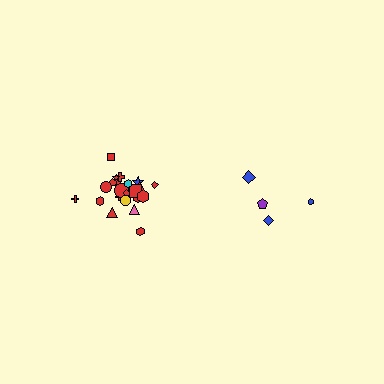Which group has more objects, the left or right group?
The left group.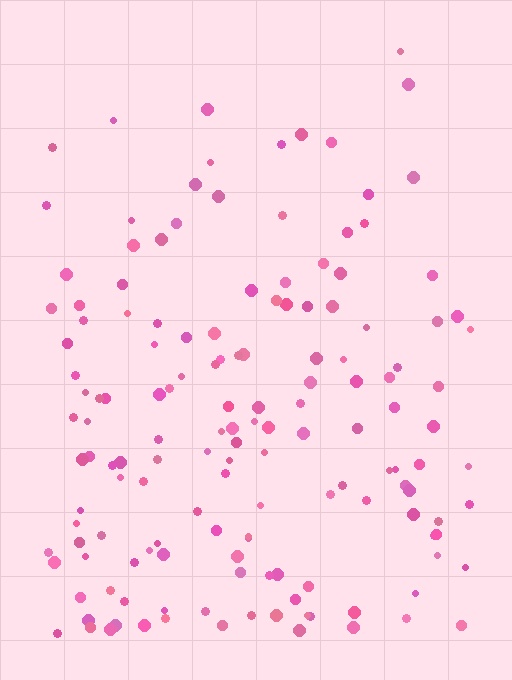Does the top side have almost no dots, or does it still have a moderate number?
Still a moderate number, just noticeably fewer than the bottom.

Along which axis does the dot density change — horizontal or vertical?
Vertical.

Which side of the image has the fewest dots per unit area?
The top.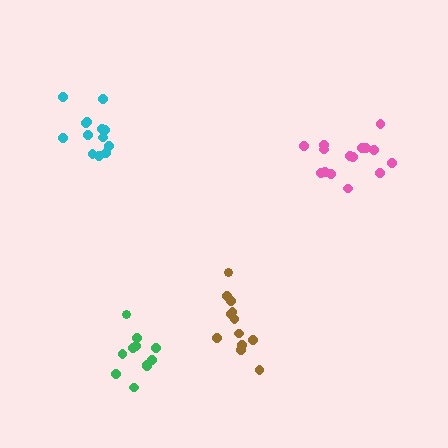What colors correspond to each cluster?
The clusters are colored: brown, pink, cyan, green.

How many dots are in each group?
Group 1: 12 dots, Group 2: 15 dots, Group 3: 13 dots, Group 4: 11 dots (51 total).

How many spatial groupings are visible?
There are 4 spatial groupings.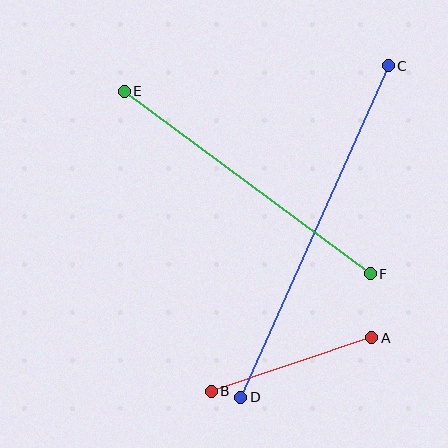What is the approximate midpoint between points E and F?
The midpoint is at approximately (247, 183) pixels.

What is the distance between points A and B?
The distance is approximately 169 pixels.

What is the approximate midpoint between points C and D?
The midpoint is at approximately (315, 231) pixels.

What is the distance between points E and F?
The distance is approximately 306 pixels.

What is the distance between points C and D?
The distance is approximately 363 pixels.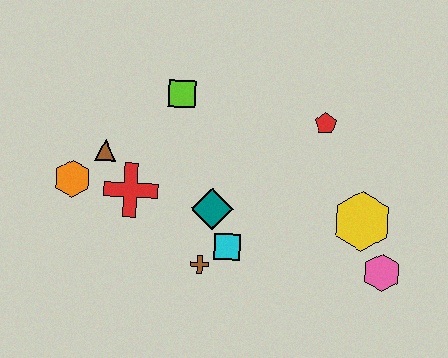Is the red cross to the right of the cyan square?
No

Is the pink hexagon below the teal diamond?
Yes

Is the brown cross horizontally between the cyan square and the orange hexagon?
Yes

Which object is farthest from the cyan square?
The orange hexagon is farthest from the cyan square.